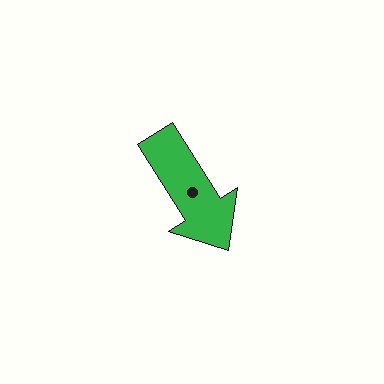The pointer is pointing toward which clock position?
Roughly 5 o'clock.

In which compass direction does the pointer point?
Southeast.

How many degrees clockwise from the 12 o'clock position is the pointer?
Approximately 148 degrees.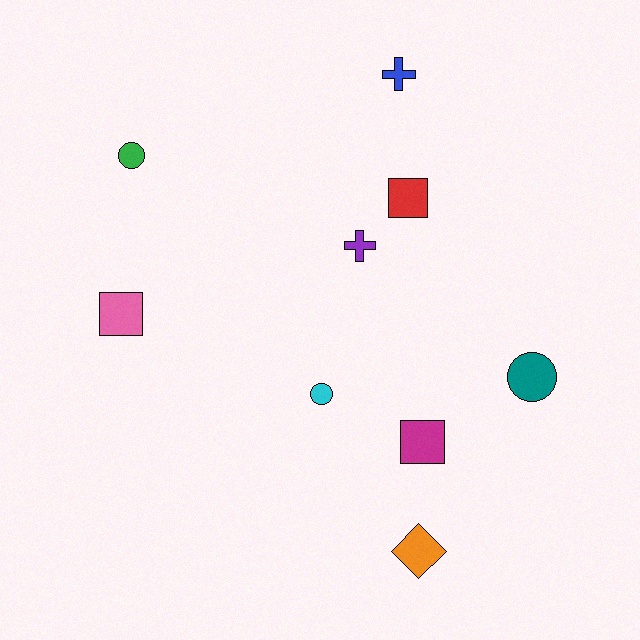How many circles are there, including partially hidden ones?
There are 3 circles.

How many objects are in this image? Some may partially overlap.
There are 9 objects.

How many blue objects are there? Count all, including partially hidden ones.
There is 1 blue object.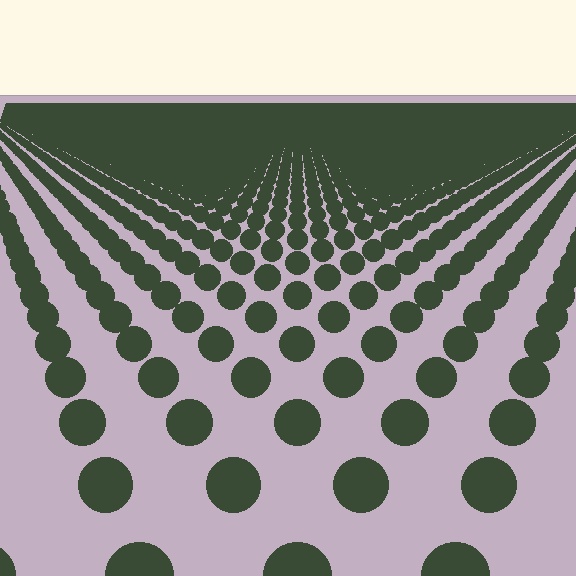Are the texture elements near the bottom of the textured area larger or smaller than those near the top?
Larger. Near the bottom, elements are closer to the viewer and appear at a bigger on-screen size.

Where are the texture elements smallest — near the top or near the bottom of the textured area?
Near the top.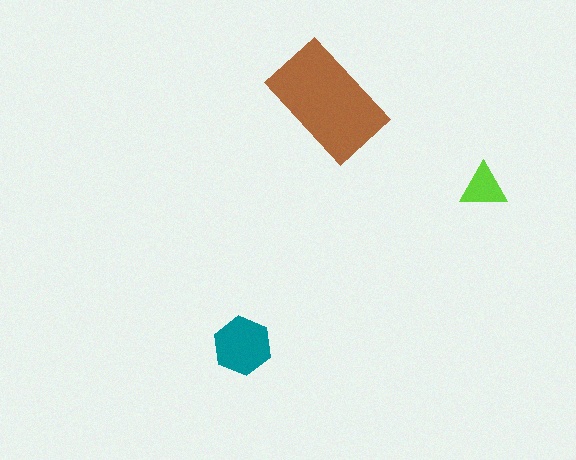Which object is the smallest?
The lime triangle.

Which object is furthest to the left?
The teal hexagon is leftmost.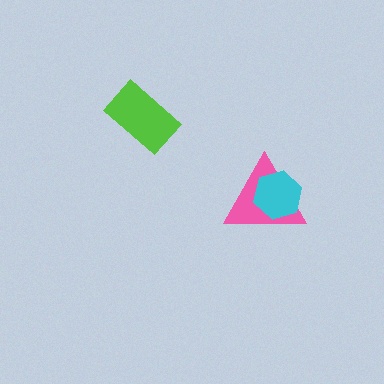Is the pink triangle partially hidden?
Yes, it is partially covered by another shape.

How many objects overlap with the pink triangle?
1 object overlaps with the pink triangle.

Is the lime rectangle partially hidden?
No, no other shape covers it.